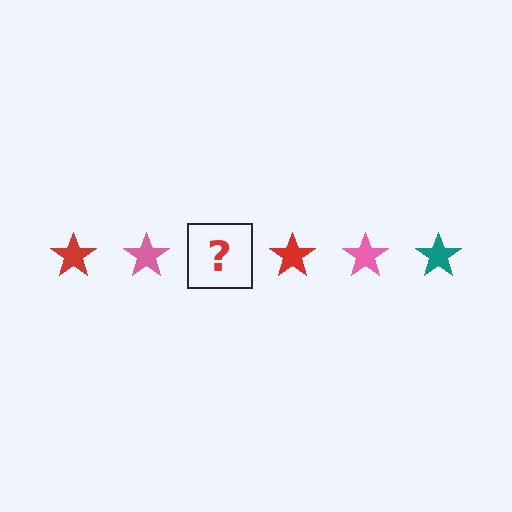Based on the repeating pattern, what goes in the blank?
The blank should be a teal star.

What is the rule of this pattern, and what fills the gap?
The rule is that the pattern cycles through red, pink, teal stars. The gap should be filled with a teal star.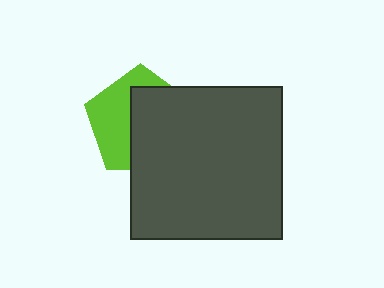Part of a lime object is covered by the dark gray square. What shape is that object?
It is a pentagon.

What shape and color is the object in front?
The object in front is a dark gray square.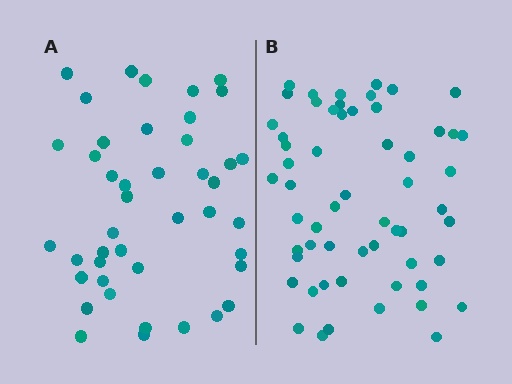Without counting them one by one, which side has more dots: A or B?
Region B (the right region) has more dots.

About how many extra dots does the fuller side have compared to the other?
Region B has approximately 15 more dots than region A.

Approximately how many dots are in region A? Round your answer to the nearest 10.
About 40 dots. (The exact count is 43, which rounds to 40.)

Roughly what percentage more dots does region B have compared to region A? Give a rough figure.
About 35% more.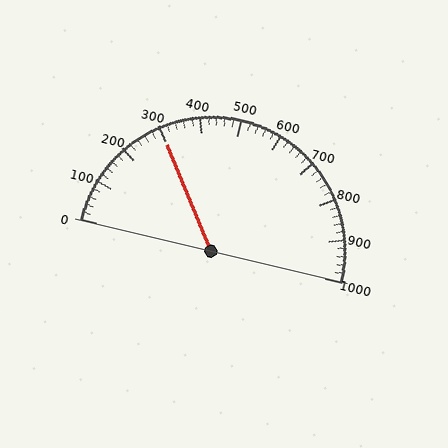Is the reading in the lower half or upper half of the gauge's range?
The reading is in the lower half of the range (0 to 1000).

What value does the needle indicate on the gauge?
The needle indicates approximately 300.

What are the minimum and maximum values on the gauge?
The gauge ranges from 0 to 1000.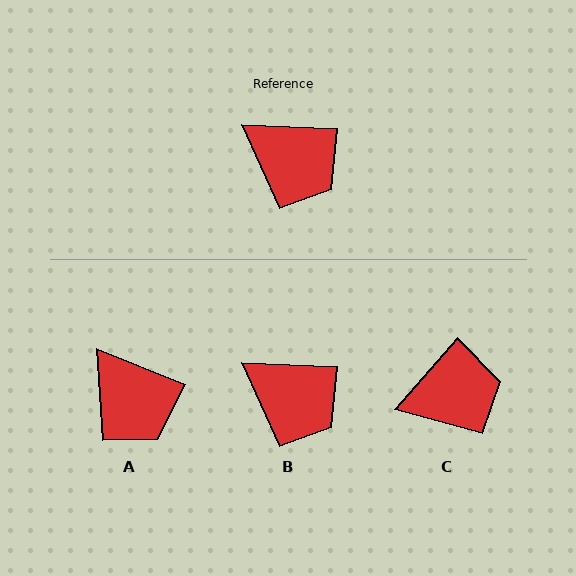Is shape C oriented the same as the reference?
No, it is off by about 50 degrees.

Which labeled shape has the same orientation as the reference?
B.